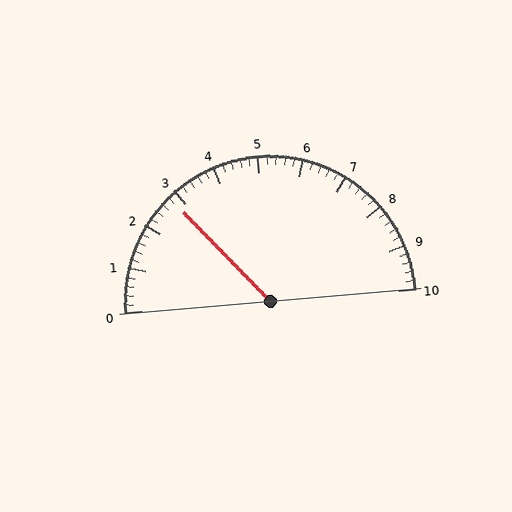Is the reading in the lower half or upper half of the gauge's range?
The reading is in the lower half of the range (0 to 10).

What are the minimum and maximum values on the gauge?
The gauge ranges from 0 to 10.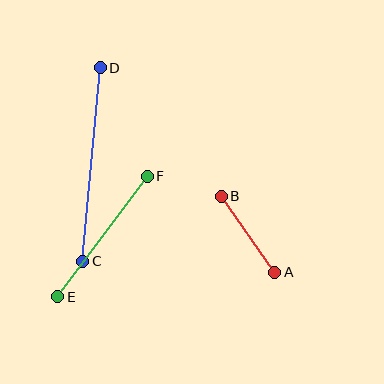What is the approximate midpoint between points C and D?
The midpoint is at approximately (92, 165) pixels.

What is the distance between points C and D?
The distance is approximately 194 pixels.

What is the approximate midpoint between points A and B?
The midpoint is at approximately (248, 234) pixels.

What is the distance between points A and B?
The distance is approximately 93 pixels.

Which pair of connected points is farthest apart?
Points C and D are farthest apart.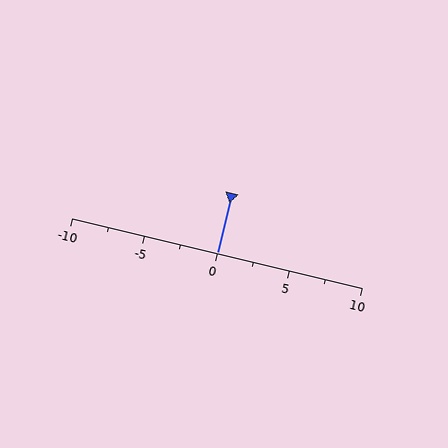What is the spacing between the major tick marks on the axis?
The major ticks are spaced 5 apart.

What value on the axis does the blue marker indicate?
The marker indicates approximately 0.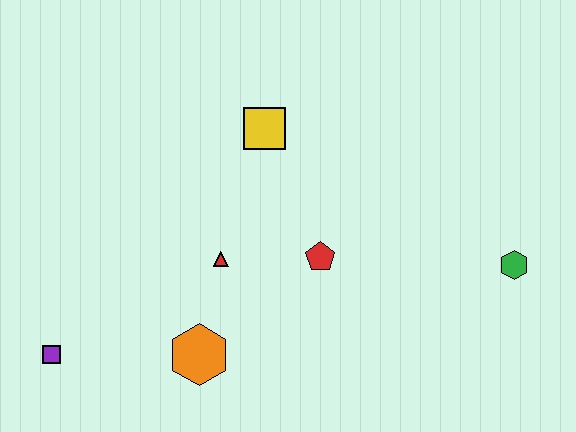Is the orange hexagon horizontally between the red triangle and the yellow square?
No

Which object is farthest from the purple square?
The green hexagon is farthest from the purple square.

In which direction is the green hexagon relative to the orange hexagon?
The green hexagon is to the right of the orange hexagon.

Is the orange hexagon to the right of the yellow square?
No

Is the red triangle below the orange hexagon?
No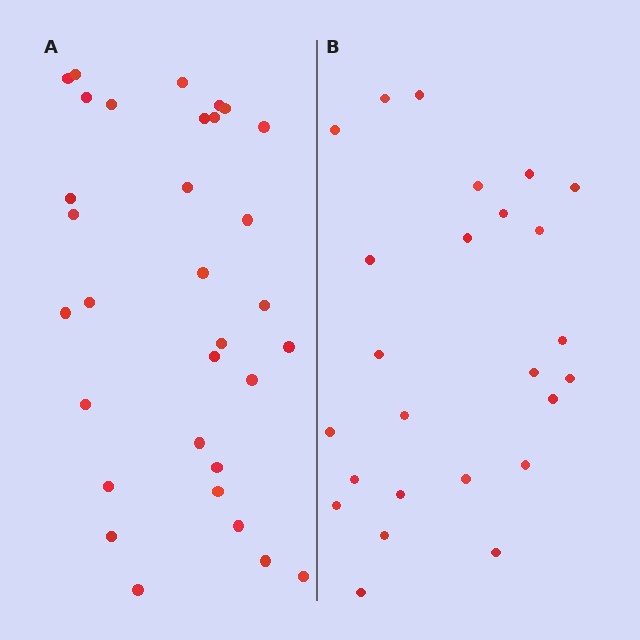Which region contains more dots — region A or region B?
Region A (the left region) has more dots.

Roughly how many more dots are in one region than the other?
Region A has roughly 8 or so more dots than region B.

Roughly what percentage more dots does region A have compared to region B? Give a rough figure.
About 30% more.